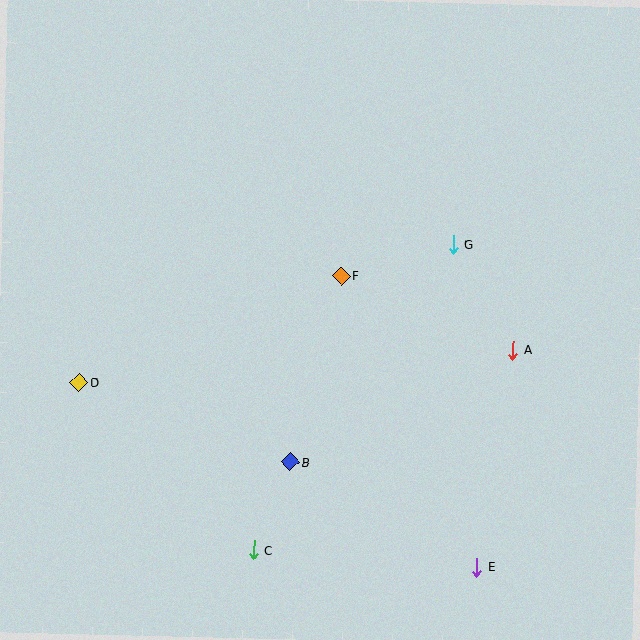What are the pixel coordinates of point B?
Point B is at (290, 462).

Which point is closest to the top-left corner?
Point D is closest to the top-left corner.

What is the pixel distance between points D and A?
The distance between D and A is 435 pixels.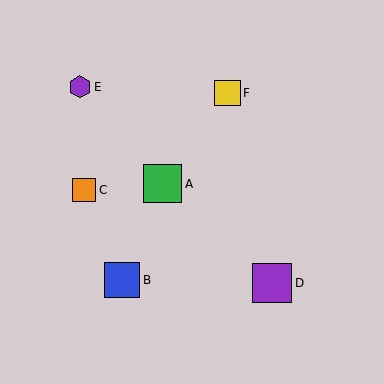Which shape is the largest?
The purple square (labeled D) is the largest.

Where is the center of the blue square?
The center of the blue square is at (122, 280).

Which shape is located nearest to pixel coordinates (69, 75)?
The purple hexagon (labeled E) at (80, 87) is nearest to that location.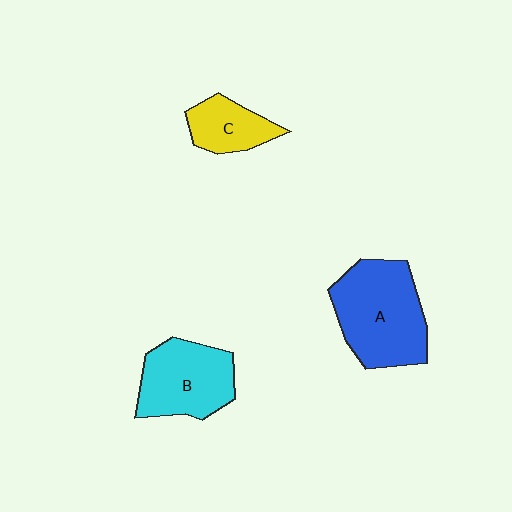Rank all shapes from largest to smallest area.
From largest to smallest: A (blue), B (cyan), C (yellow).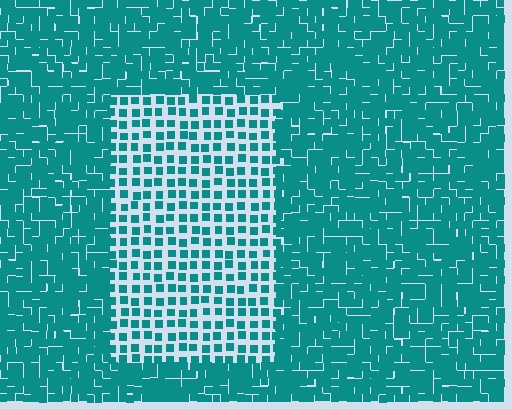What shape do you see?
I see a rectangle.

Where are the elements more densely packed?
The elements are more densely packed outside the rectangle boundary.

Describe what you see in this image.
The image contains small teal elements arranged at two different densities. A rectangle-shaped region is visible where the elements are less densely packed than the surrounding area.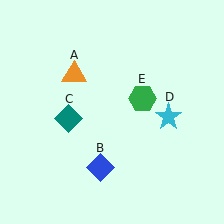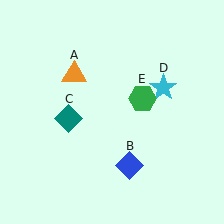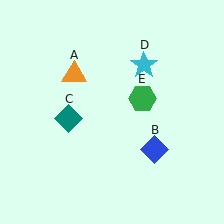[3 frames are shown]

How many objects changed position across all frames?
2 objects changed position: blue diamond (object B), cyan star (object D).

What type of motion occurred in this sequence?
The blue diamond (object B), cyan star (object D) rotated counterclockwise around the center of the scene.